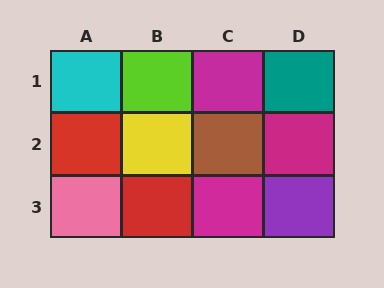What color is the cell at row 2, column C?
Brown.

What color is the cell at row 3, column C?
Magenta.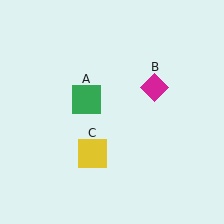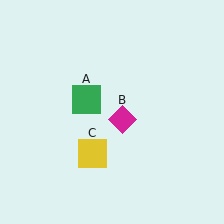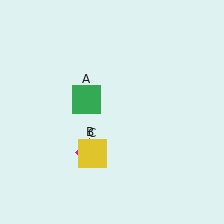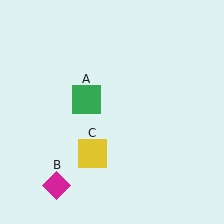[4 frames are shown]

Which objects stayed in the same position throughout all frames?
Green square (object A) and yellow square (object C) remained stationary.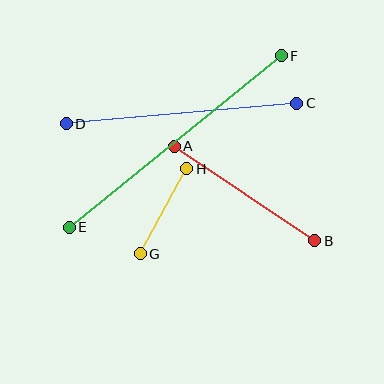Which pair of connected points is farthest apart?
Points E and F are farthest apart.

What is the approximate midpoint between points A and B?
The midpoint is at approximately (244, 193) pixels.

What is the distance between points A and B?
The distance is approximately 170 pixels.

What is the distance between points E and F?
The distance is approximately 273 pixels.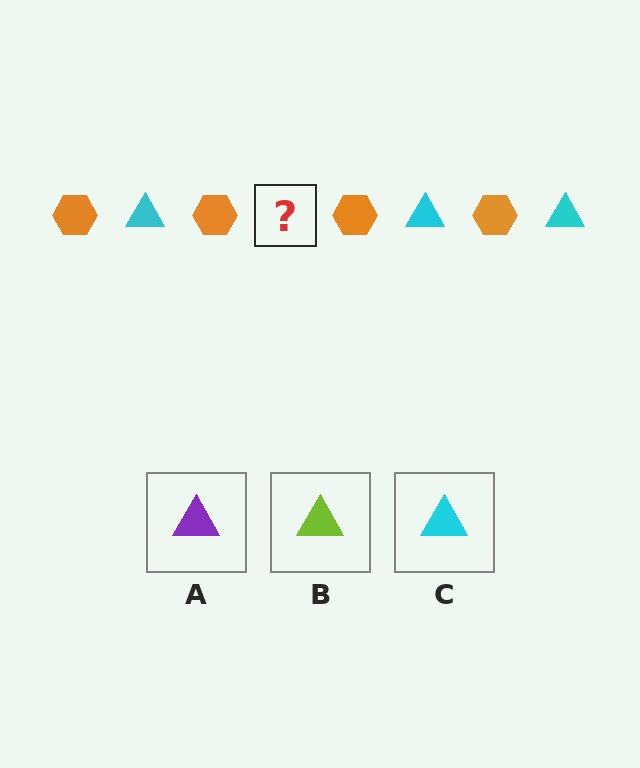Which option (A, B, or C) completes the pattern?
C.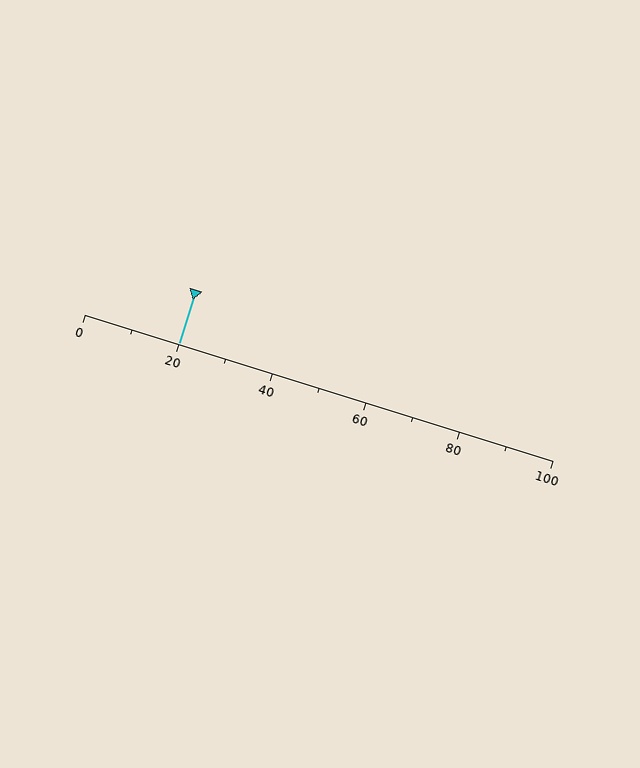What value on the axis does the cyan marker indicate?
The marker indicates approximately 20.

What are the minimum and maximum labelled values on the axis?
The axis runs from 0 to 100.